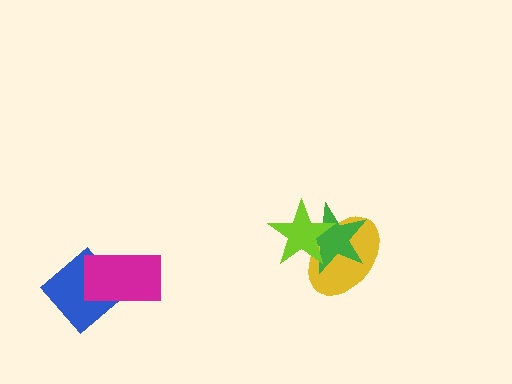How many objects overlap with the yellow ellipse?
2 objects overlap with the yellow ellipse.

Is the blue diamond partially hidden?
Yes, it is partially covered by another shape.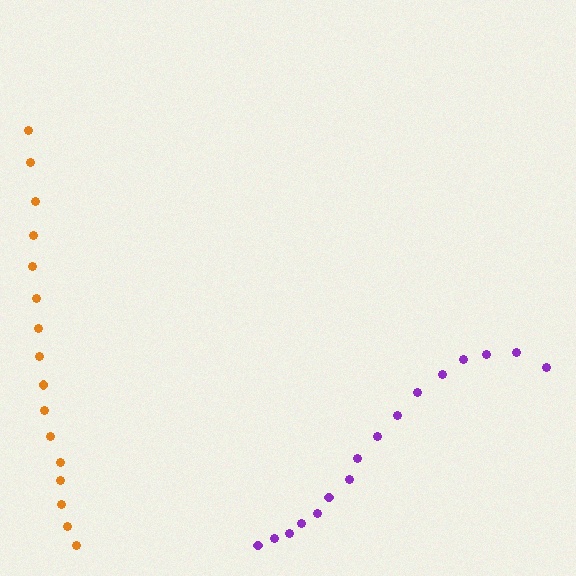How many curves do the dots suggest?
There are 2 distinct paths.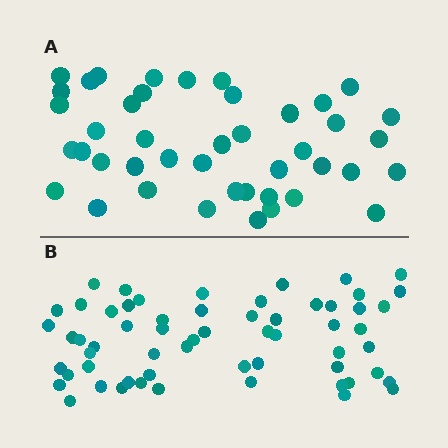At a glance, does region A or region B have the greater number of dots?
Region B (the bottom region) has more dots.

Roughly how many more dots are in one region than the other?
Region B has approximately 15 more dots than region A.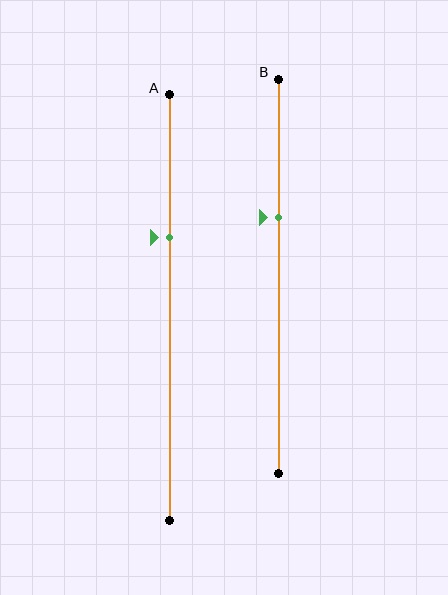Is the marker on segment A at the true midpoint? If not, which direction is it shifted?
No, the marker on segment A is shifted upward by about 16% of the segment length.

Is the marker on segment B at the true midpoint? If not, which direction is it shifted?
No, the marker on segment B is shifted upward by about 15% of the segment length.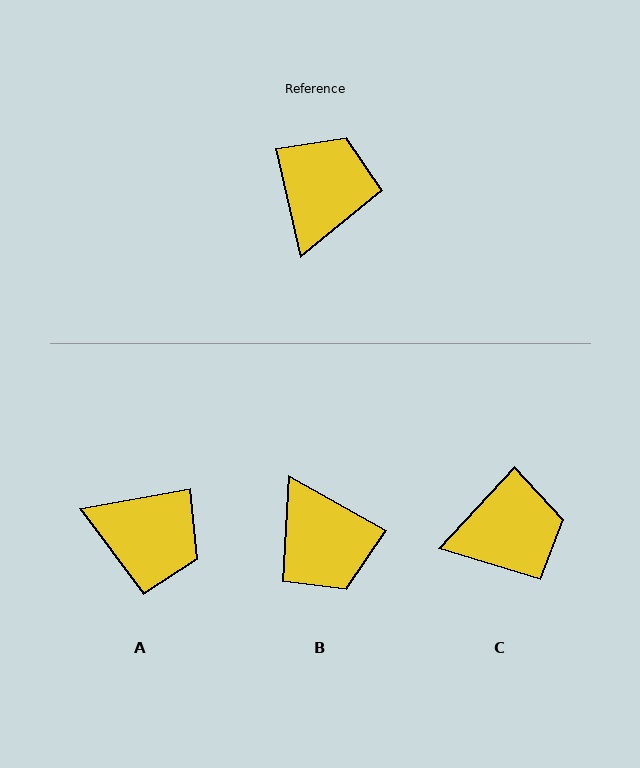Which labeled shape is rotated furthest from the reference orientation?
B, about 132 degrees away.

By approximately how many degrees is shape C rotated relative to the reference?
Approximately 56 degrees clockwise.